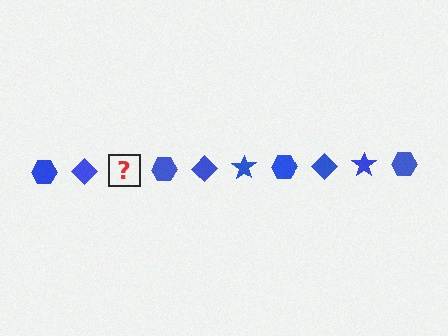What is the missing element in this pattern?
The missing element is a blue star.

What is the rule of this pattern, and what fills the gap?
The rule is that the pattern cycles through hexagon, diamond, star shapes in blue. The gap should be filled with a blue star.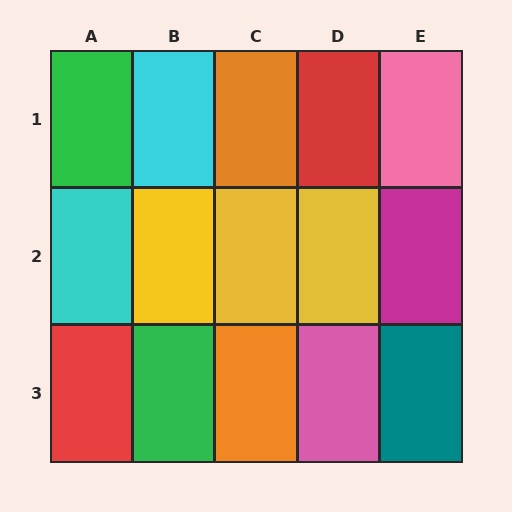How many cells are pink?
2 cells are pink.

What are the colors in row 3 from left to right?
Red, green, orange, pink, teal.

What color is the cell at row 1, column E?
Pink.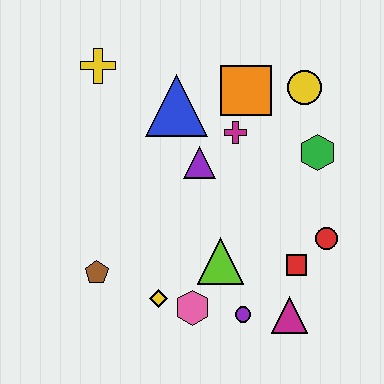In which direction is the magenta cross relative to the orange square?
The magenta cross is below the orange square.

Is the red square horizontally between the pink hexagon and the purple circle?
No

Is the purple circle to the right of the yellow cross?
Yes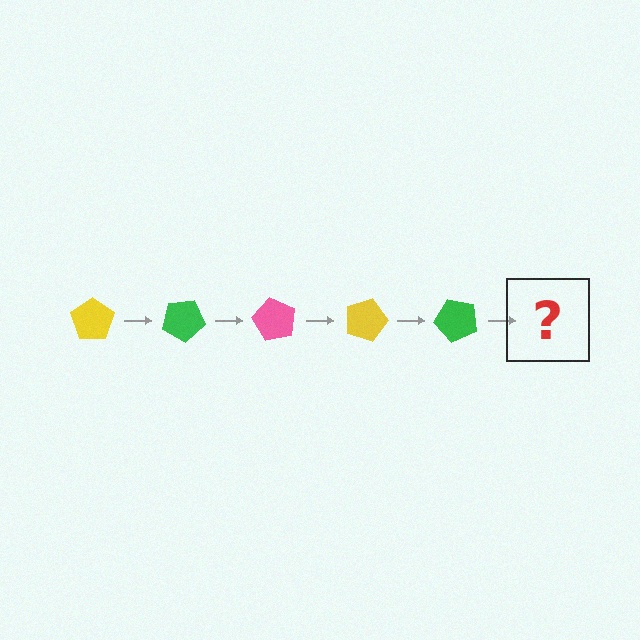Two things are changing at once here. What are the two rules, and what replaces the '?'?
The two rules are that it rotates 30 degrees each step and the color cycles through yellow, green, and pink. The '?' should be a pink pentagon, rotated 150 degrees from the start.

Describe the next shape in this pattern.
It should be a pink pentagon, rotated 150 degrees from the start.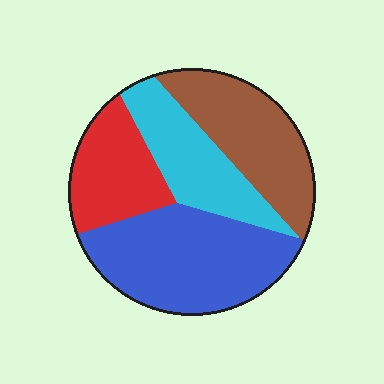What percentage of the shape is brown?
Brown covers about 25% of the shape.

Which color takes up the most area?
Blue, at roughly 35%.